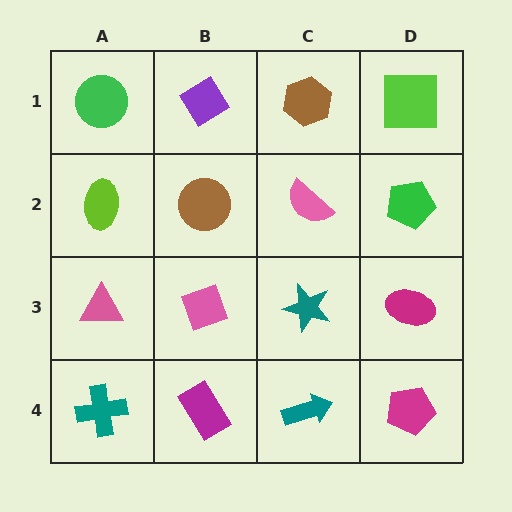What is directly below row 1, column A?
A lime ellipse.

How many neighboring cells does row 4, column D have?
2.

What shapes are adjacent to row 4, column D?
A magenta ellipse (row 3, column D), a teal arrow (row 4, column C).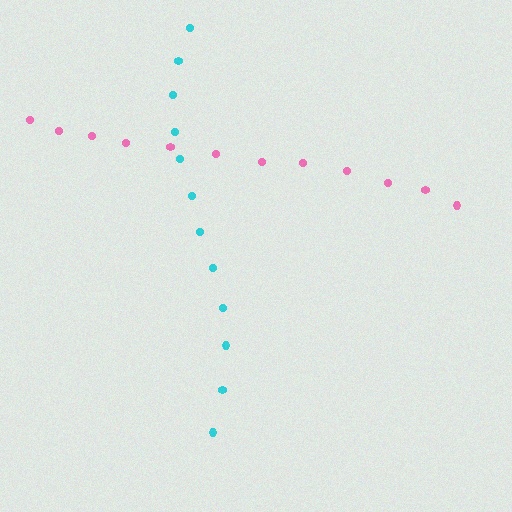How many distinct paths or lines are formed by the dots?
There are 2 distinct paths.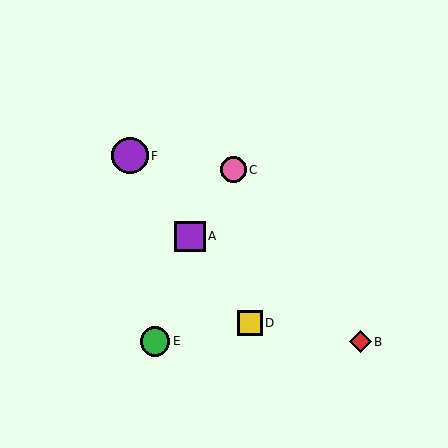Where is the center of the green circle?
The center of the green circle is at (155, 341).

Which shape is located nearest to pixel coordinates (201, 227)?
The purple square (labeled A) at (190, 236) is nearest to that location.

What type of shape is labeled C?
Shape C is a pink circle.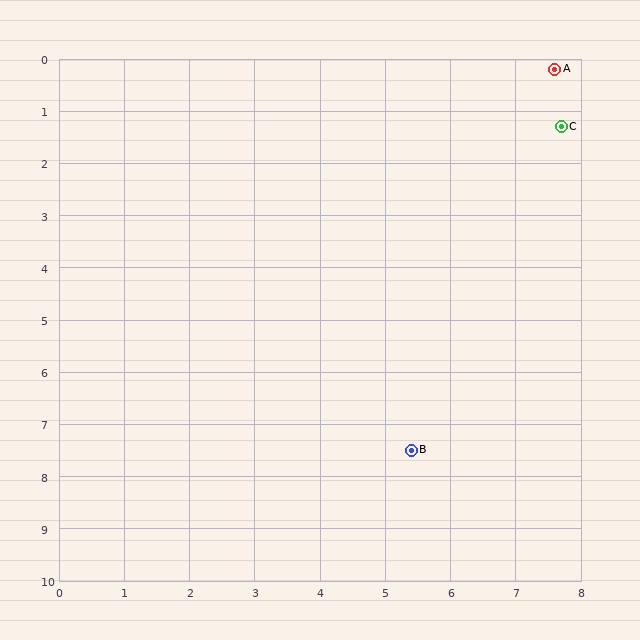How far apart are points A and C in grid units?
Points A and C are about 1.1 grid units apart.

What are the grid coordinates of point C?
Point C is at approximately (7.7, 1.3).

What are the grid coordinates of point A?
Point A is at approximately (7.6, 0.2).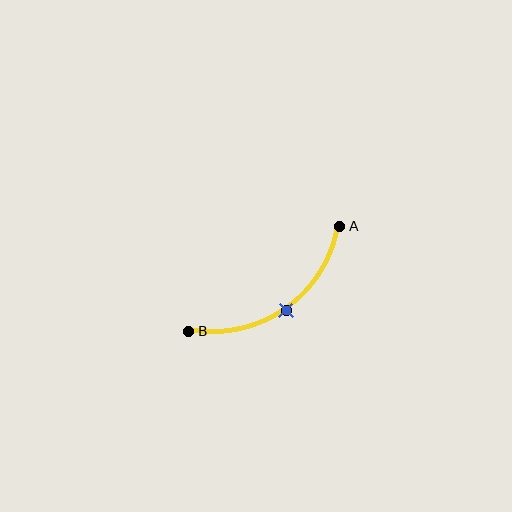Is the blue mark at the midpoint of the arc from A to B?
Yes. The blue mark lies on the arc at equal arc-length from both A and B — it is the arc midpoint.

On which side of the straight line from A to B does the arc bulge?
The arc bulges below and to the right of the straight line connecting A and B.